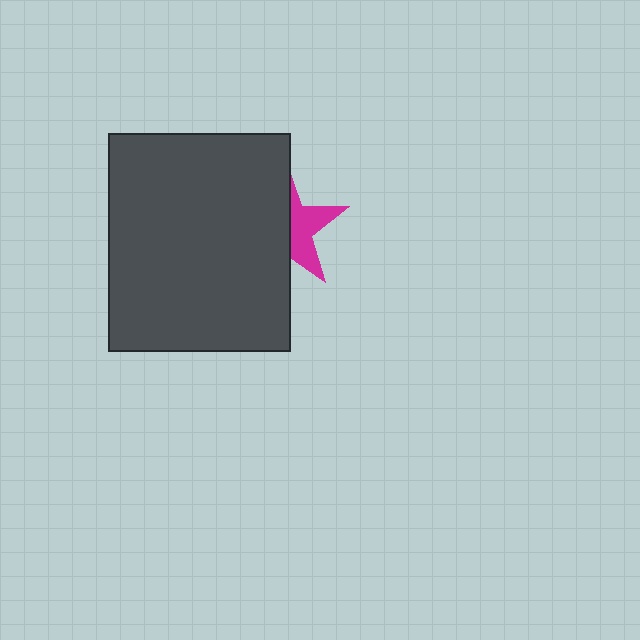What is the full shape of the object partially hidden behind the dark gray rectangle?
The partially hidden object is a magenta star.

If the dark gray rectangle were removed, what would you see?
You would see the complete magenta star.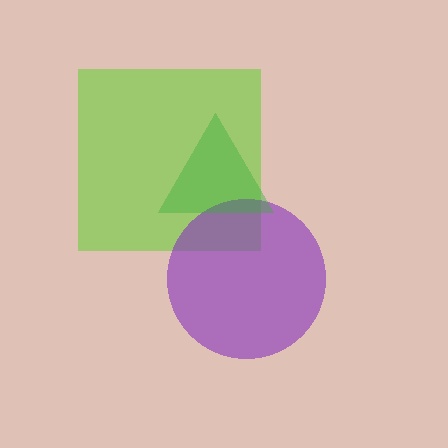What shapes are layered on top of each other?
The layered shapes are: a lime square, a purple circle, a green triangle.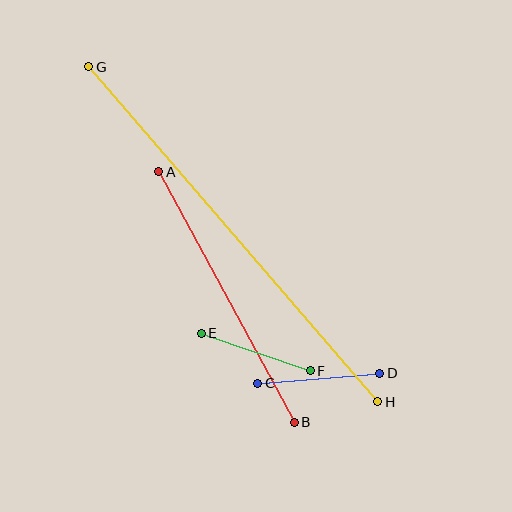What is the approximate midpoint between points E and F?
The midpoint is at approximately (256, 352) pixels.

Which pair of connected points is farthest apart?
Points G and H are farthest apart.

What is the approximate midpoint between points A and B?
The midpoint is at approximately (227, 297) pixels.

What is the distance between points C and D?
The distance is approximately 122 pixels.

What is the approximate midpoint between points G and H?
The midpoint is at approximately (233, 234) pixels.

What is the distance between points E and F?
The distance is approximately 115 pixels.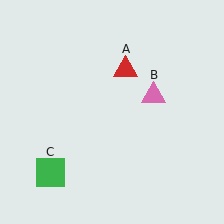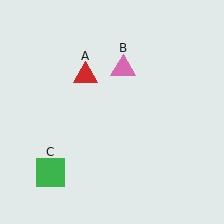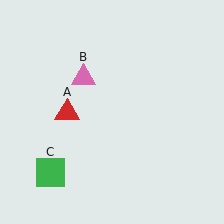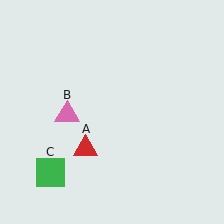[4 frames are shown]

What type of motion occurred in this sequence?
The red triangle (object A), pink triangle (object B) rotated counterclockwise around the center of the scene.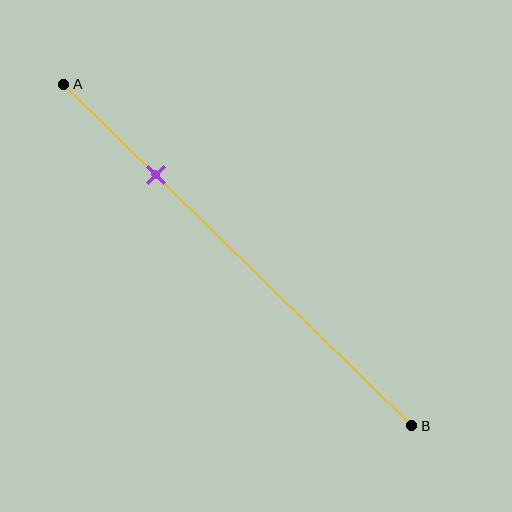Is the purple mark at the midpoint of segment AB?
No, the mark is at about 25% from A, not at the 50% midpoint.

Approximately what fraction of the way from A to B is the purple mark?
The purple mark is approximately 25% of the way from A to B.